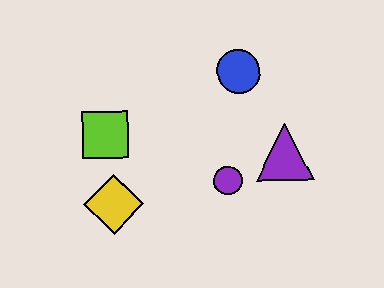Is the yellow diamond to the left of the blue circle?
Yes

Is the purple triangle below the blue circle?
Yes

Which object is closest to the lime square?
The yellow diamond is closest to the lime square.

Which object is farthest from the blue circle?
The yellow diamond is farthest from the blue circle.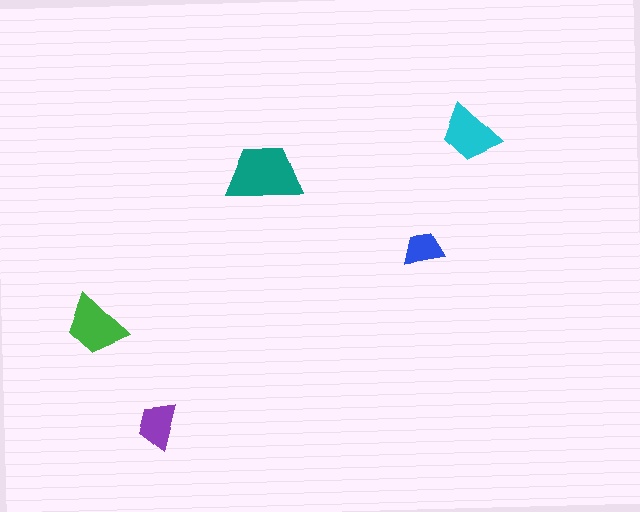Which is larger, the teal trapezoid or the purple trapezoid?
The teal one.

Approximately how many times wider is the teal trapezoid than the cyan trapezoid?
About 1.5 times wider.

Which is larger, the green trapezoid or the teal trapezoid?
The teal one.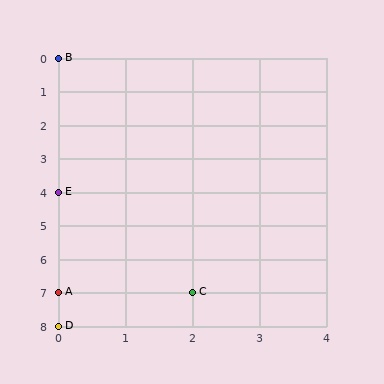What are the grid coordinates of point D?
Point D is at grid coordinates (0, 8).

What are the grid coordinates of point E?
Point E is at grid coordinates (0, 4).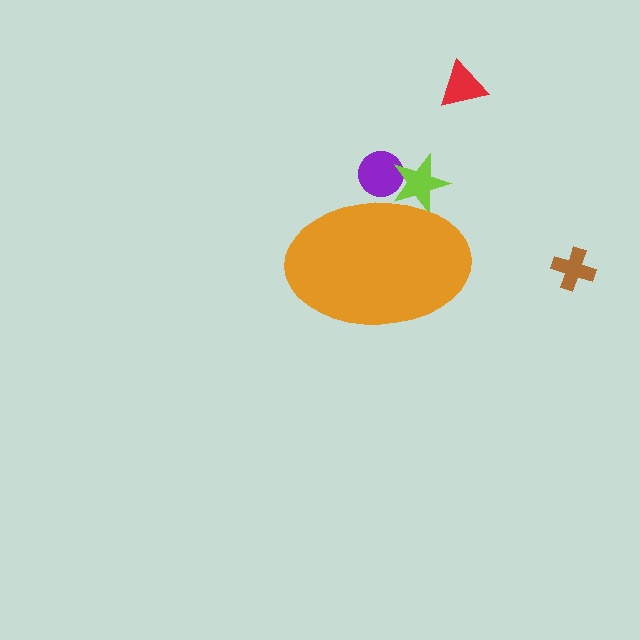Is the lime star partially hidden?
Yes, the lime star is partially hidden behind the orange ellipse.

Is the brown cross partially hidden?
No, the brown cross is fully visible.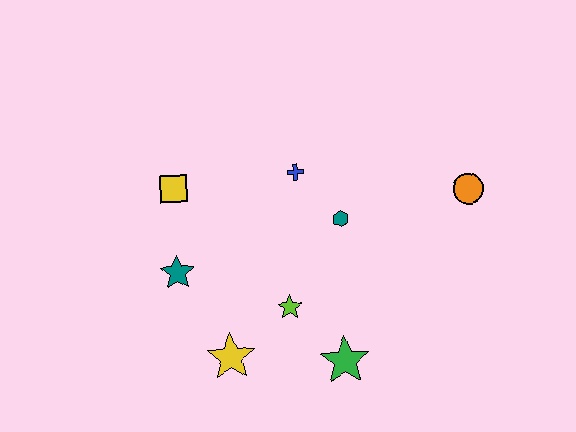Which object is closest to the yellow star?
The lime star is closest to the yellow star.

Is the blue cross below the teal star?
No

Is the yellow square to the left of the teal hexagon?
Yes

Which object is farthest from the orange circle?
The teal star is farthest from the orange circle.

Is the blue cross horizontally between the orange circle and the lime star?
Yes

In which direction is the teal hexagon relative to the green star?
The teal hexagon is above the green star.